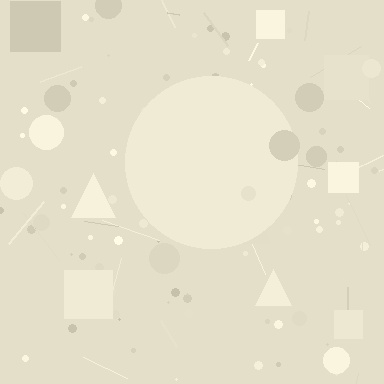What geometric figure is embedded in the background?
A circle is embedded in the background.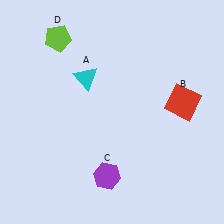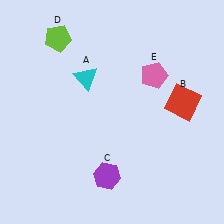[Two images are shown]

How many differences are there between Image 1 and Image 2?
There is 1 difference between the two images.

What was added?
A pink pentagon (E) was added in Image 2.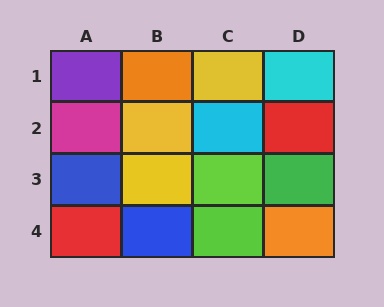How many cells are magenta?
1 cell is magenta.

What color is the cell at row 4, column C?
Lime.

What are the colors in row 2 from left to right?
Magenta, yellow, cyan, red.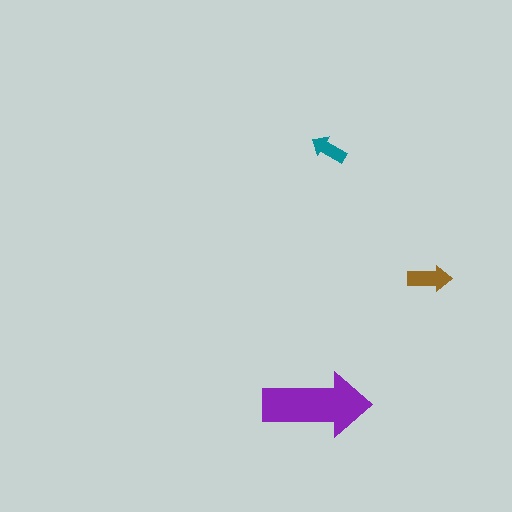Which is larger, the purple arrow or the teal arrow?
The purple one.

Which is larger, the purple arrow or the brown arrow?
The purple one.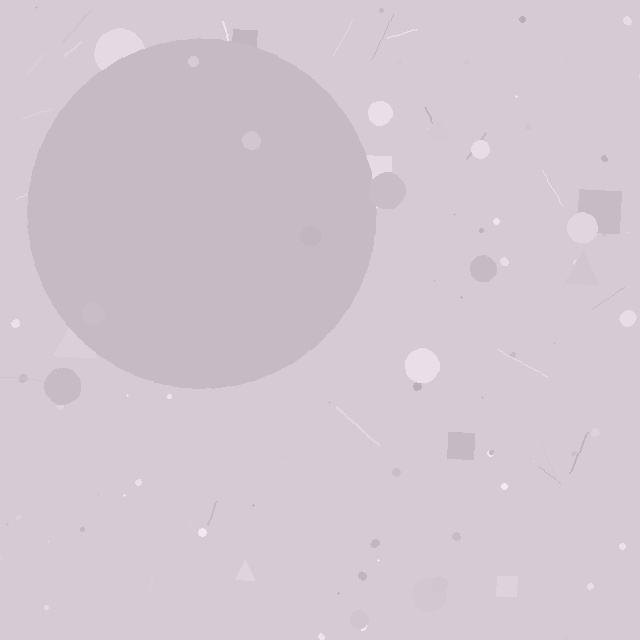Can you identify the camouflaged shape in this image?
The camouflaged shape is a circle.